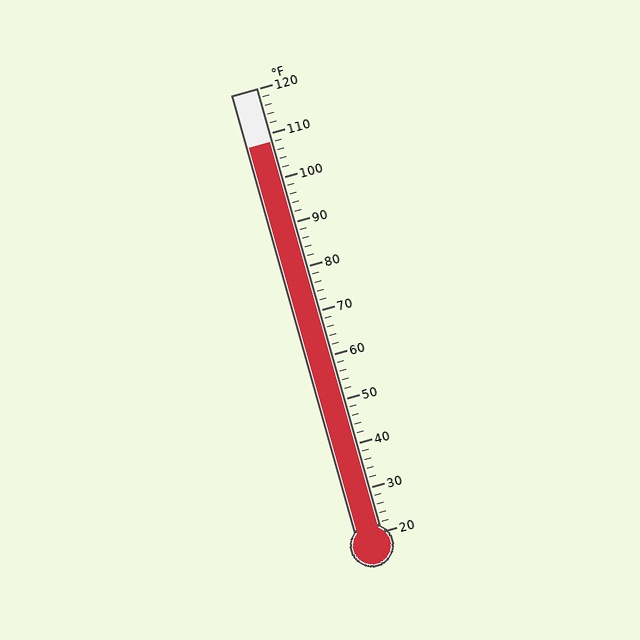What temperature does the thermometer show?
The thermometer shows approximately 108°F.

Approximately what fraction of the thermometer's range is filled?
The thermometer is filled to approximately 90% of its range.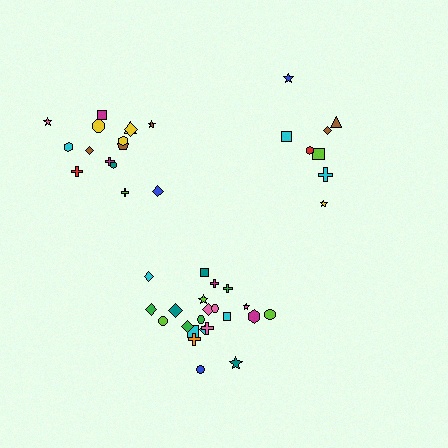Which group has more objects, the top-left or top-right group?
The top-left group.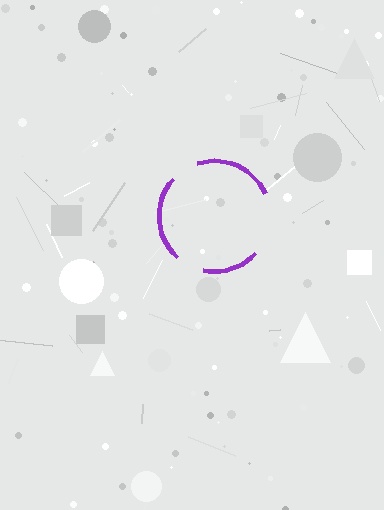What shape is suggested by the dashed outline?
The dashed outline suggests a circle.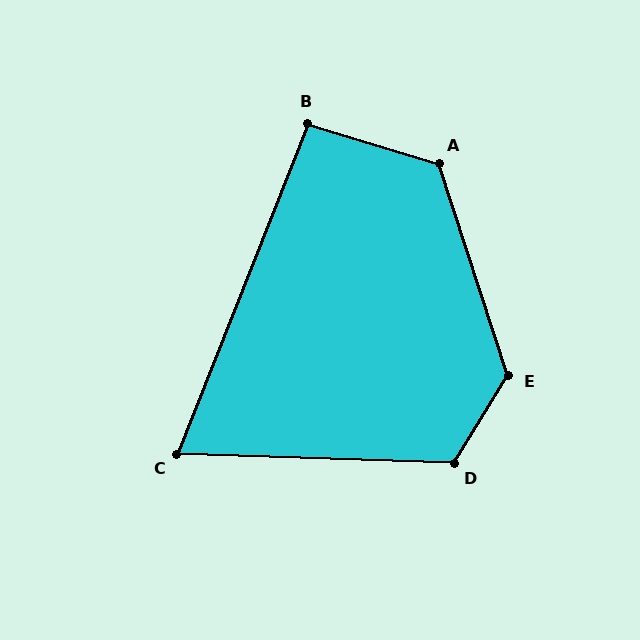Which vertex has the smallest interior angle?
C, at approximately 70 degrees.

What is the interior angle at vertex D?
Approximately 120 degrees (obtuse).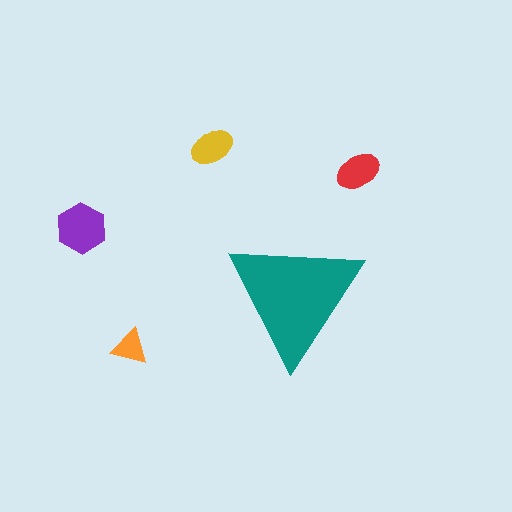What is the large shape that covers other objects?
A teal triangle.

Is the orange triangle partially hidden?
No, the orange triangle is fully visible.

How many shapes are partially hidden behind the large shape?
0 shapes are partially hidden.